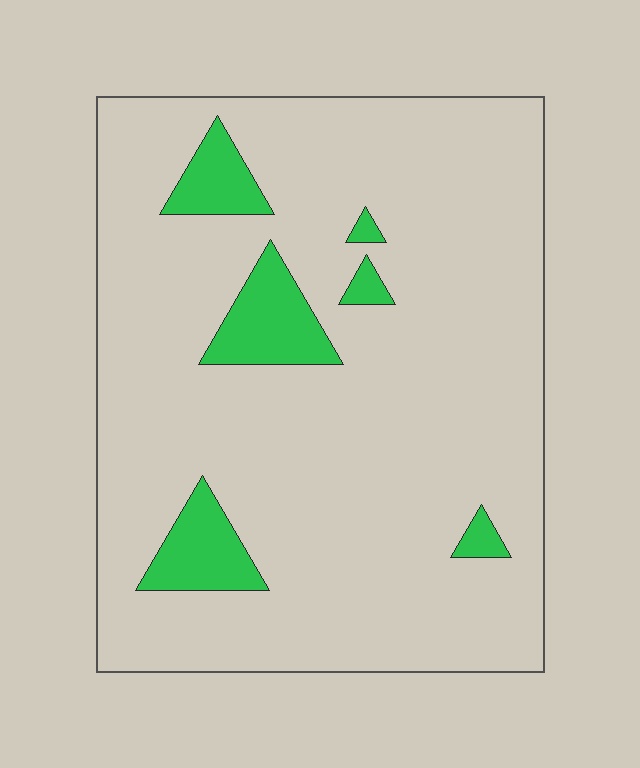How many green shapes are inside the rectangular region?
6.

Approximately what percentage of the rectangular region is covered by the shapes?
Approximately 10%.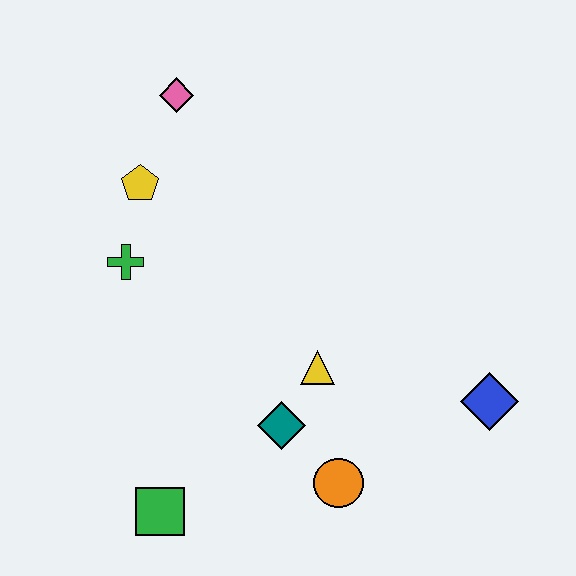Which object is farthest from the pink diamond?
The blue diamond is farthest from the pink diamond.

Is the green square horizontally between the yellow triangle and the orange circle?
No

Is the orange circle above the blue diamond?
No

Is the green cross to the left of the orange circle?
Yes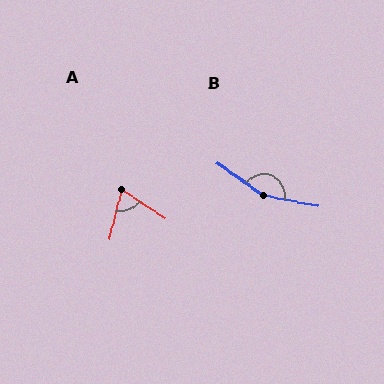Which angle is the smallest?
A, at approximately 72 degrees.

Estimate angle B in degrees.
Approximately 156 degrees.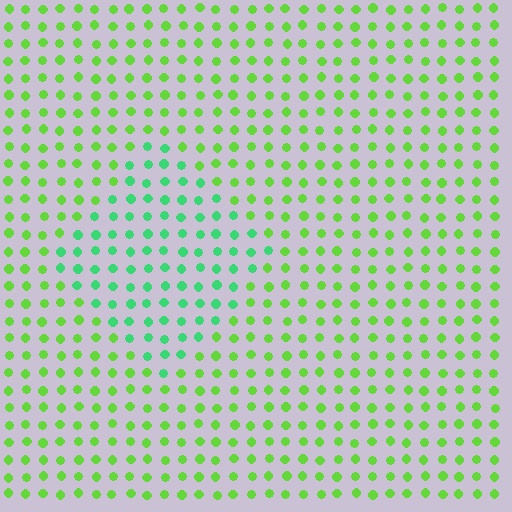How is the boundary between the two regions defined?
The boundary is defined purely by a slight shift in hue (about 39 degrees). Spacing, size, and orientation are identical on both sides.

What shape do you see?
I see a diamond.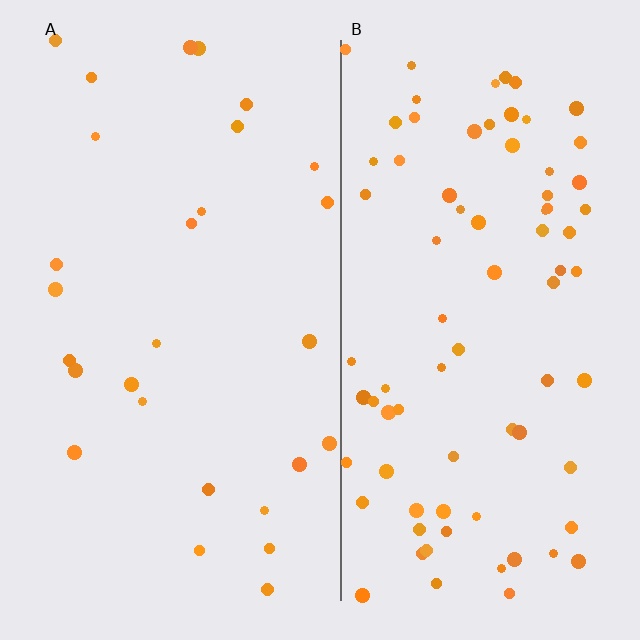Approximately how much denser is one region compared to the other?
Approximately 2.9× — region B over region A.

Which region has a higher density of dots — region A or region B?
B (the right).